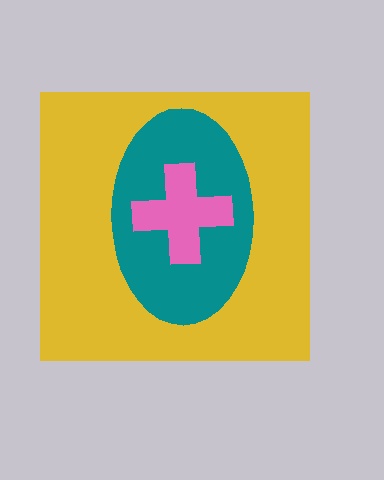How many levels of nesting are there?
3.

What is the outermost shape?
The yellow square.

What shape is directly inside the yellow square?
The teal ellipse.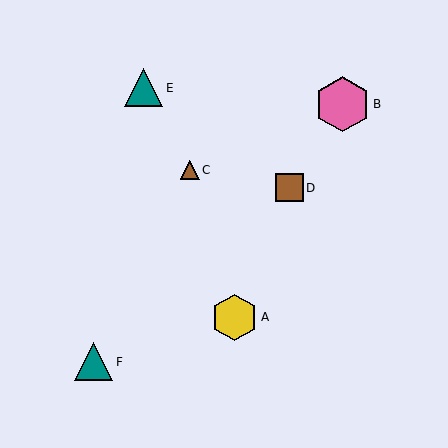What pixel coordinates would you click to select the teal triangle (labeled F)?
Click at (93, 362) to select the teal triangle F.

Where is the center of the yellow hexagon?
The center of the yellow hexagon is at (235, 317).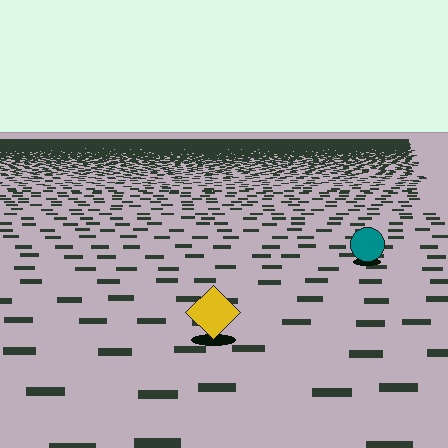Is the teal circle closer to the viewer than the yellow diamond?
No. The yellow diamond is closer — you can tell from the texture gradient: the ground texture is coarser near it.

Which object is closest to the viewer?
The yellow diamond is closest. The texture marks near it are larger and more spread out.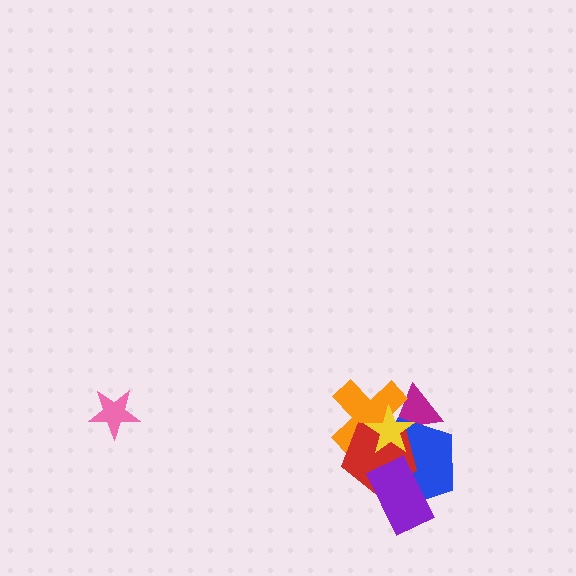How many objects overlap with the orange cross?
4 objects overlap with the orange cross.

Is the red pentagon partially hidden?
Yes, it is partially covered by another shape.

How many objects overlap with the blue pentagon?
5 objects overlap with the blue pentagon.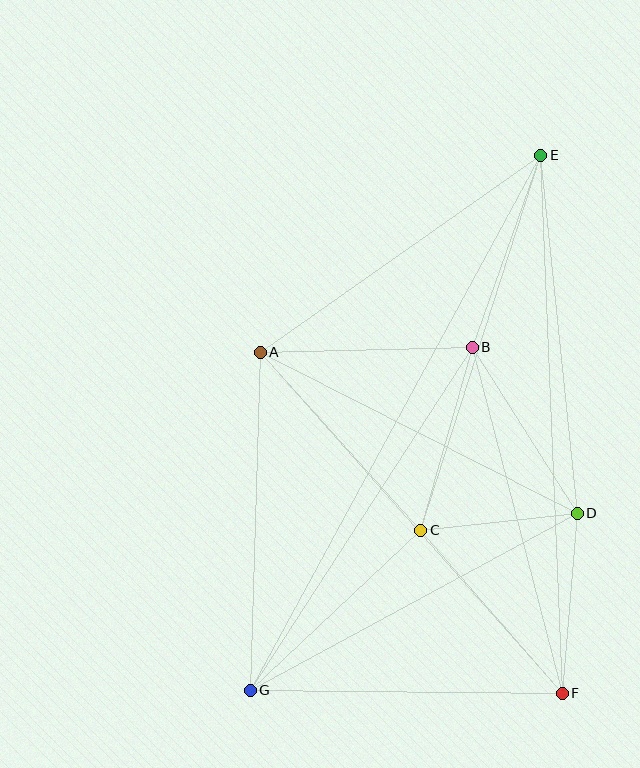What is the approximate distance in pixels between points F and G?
The distance between F and G is approximately 312 pixels.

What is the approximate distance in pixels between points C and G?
The distance between C and G is approximately 234 pixels.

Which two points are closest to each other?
Points C and D are closest to each other.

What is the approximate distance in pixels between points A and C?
The distance between A and C is approximately 239 pixels.